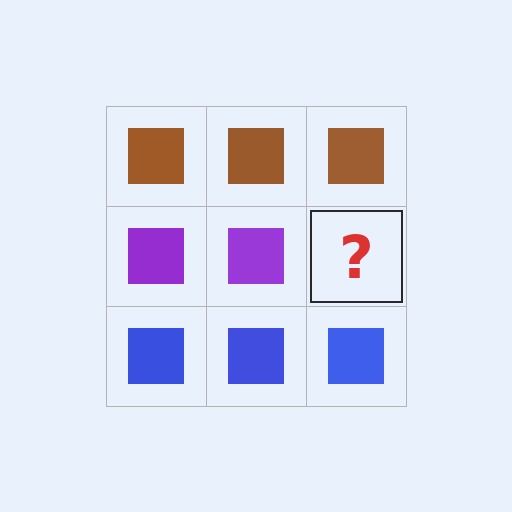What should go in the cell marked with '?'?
The missing cell should contain a purple square.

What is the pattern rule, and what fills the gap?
The rule is that each row has a consistent color. The gap should be filled with a purple square.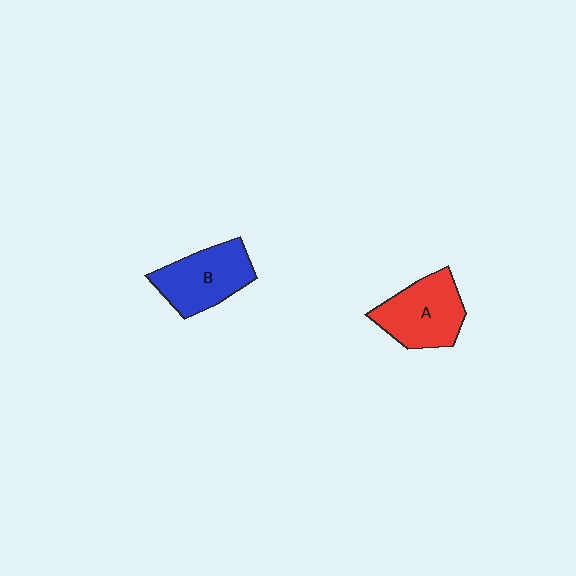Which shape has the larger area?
Shape A (red).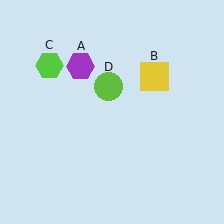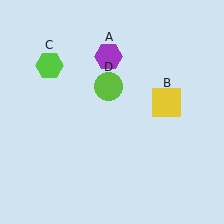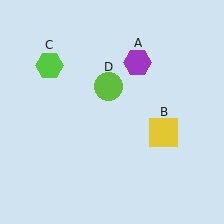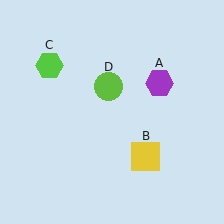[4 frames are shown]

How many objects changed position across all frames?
2 objects changed position: purple hexagon (object A), yellow square (object B).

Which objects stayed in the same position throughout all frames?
Lime hexagon (object C) and lime circle (object D) remained stationary.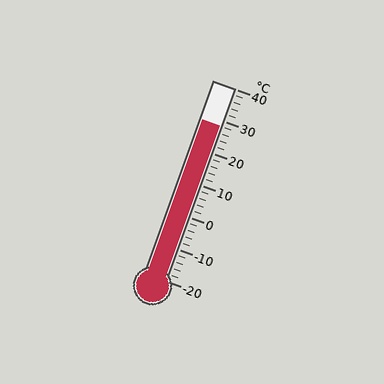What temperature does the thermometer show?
The thermometer shows approximately 28°C.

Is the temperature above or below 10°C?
The temperature is above 10°C.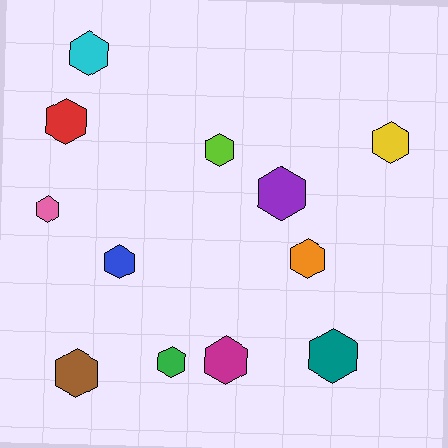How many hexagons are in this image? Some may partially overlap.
There are 12 hexagons.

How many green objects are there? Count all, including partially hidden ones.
There is 1 green object.